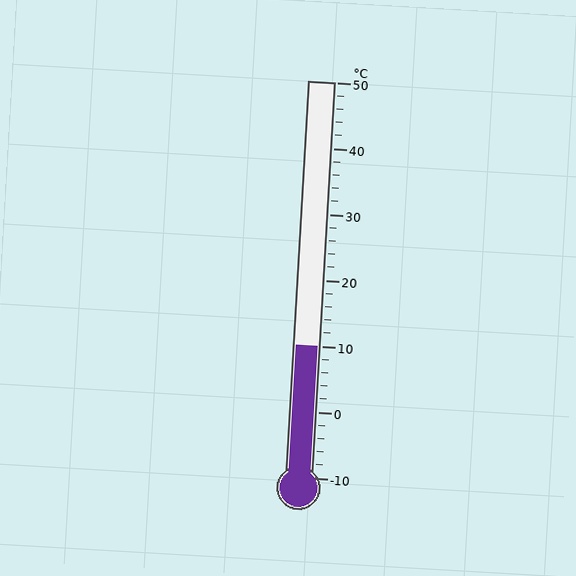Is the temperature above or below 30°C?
The temperature is below 30°C.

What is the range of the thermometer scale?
The thermometer scale ranges from -10°C to 50°C.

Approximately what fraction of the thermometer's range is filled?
The thermometer is filled to approximately 35% of its range.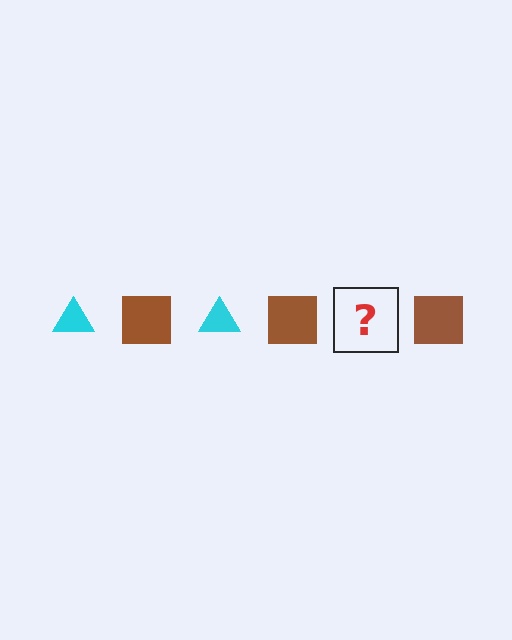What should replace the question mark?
The question mark should be replaced with a cyan triangle.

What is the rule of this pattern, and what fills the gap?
The rule is that the pattern alternates between cyan triangle and brown square. The gap should be filled with a cyan triangle.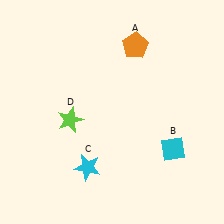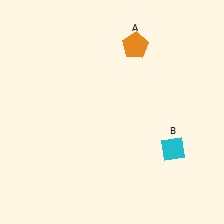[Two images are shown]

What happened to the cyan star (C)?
The cyan star (C) was removed in Image 2. It was in the bottom-left area of Image 1.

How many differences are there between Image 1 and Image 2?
There are 2 differences between the two images.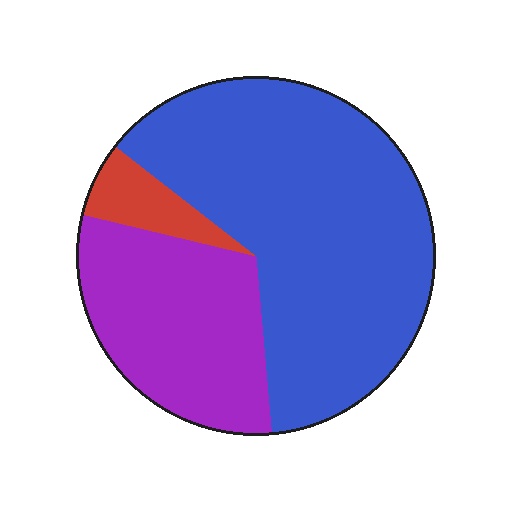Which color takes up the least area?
Red, at roughly 5%.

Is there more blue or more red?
Blue.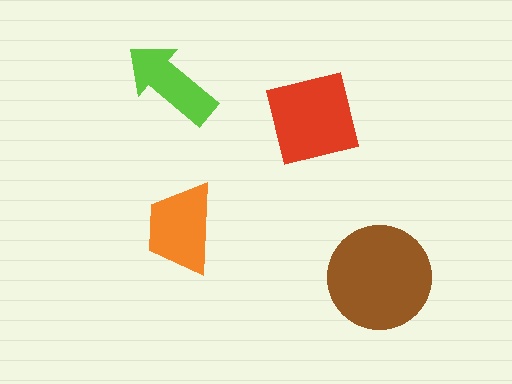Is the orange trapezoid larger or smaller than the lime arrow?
Larger.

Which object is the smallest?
The lime arrow.